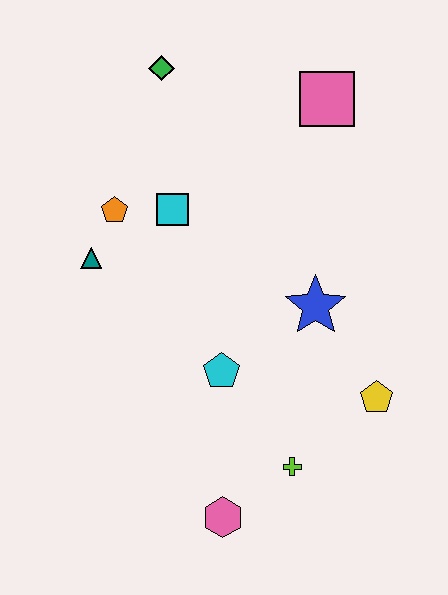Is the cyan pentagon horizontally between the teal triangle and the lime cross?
Yes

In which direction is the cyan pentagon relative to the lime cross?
The cyan pentagon is above the lime cross.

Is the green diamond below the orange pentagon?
No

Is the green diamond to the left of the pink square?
Yes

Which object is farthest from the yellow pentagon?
The green diamond is farthest from the yellow pentagon.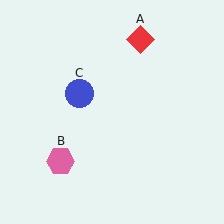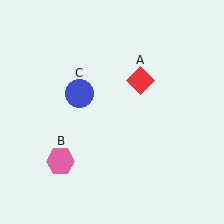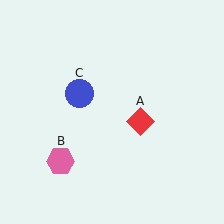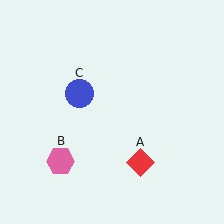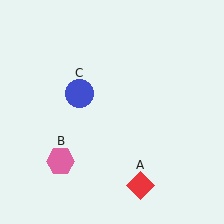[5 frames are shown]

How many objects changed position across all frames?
1 object changed position: red diamond (object A).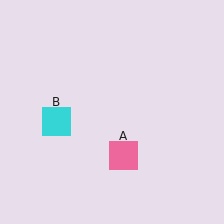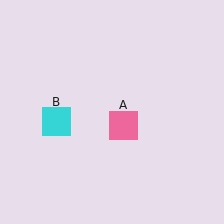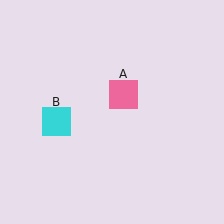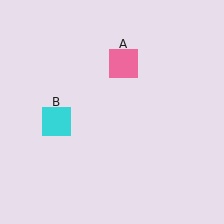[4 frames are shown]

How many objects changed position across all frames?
1 object changed position: pink square (object A).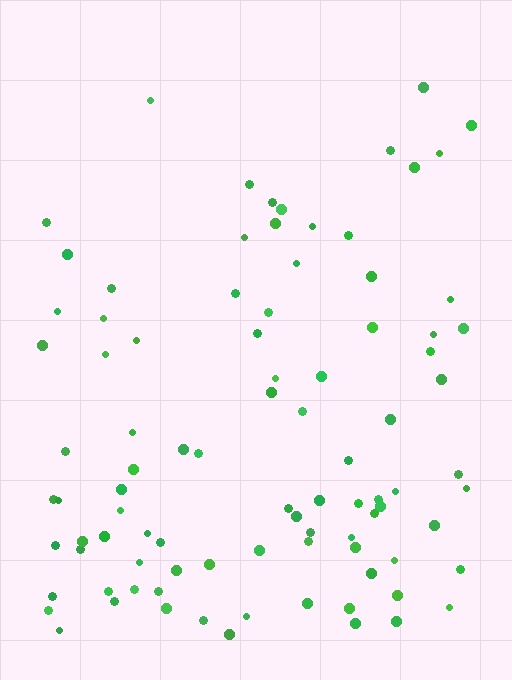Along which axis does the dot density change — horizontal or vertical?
Vertical.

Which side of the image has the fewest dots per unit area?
The top.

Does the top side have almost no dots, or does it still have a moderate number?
Still a moderate number, just noticeably fewer than the bottom.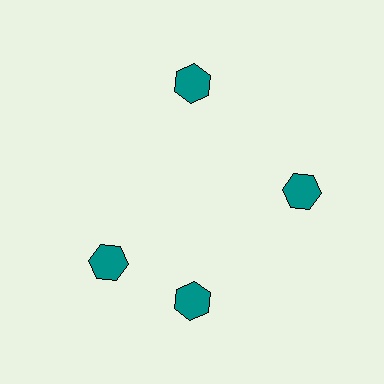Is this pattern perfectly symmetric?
No. The 4 teal hexagons are arranged in a ring, but one element near the 9 o'clock position is rotated out of alignment along the ring, breaking the 4-fold rotational symmetry.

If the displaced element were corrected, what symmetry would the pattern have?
It would have 4-fold rotational symmetry — the pattern would map onto itself every 90 degrees.